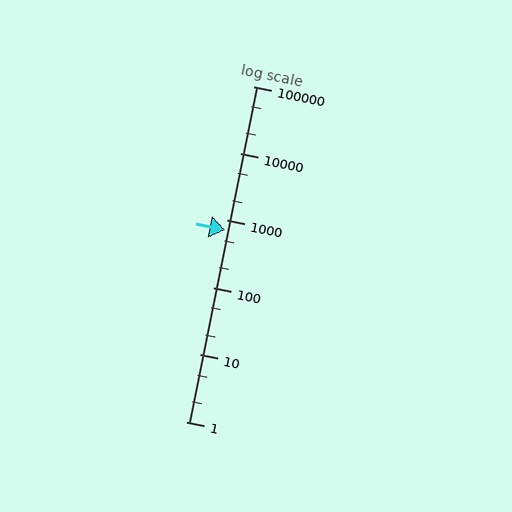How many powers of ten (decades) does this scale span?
The scale spans 5 decades, from 1 to 100000.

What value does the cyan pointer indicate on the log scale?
The pointer indicates approximately 720.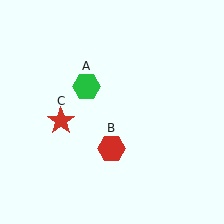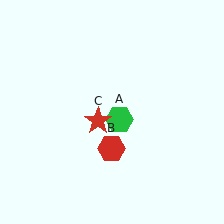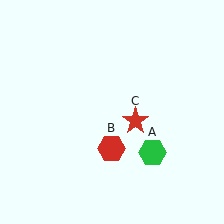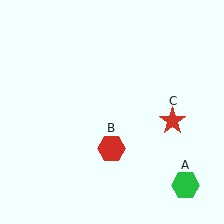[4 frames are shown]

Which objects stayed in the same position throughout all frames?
Red hexagon (object B) remained stationary.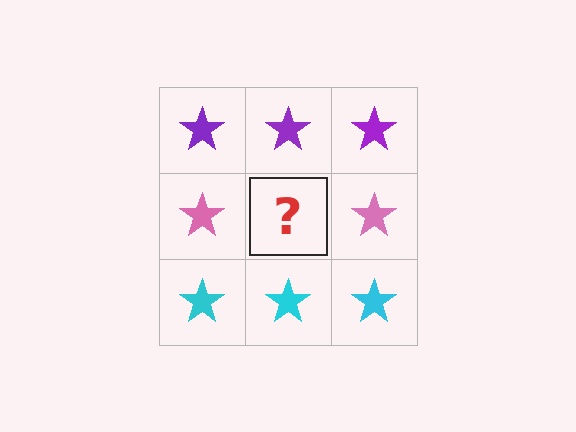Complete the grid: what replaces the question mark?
The question mark should be replaced with a pink star.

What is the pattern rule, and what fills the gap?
The rule is that each row has a consistent color. The gap should be filled with a pink star.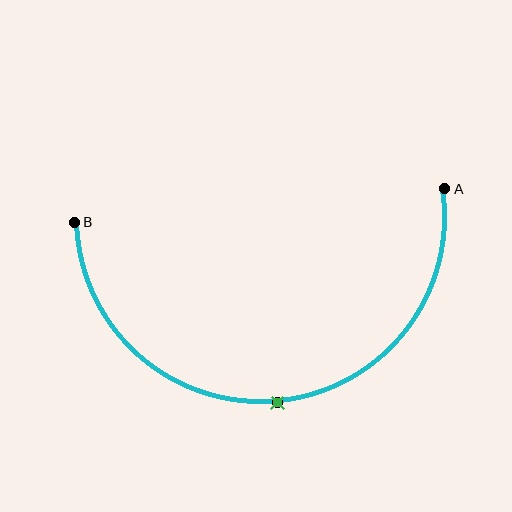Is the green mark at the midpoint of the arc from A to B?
Yes. The green mark lies on the arc at equal arc-length from both A and B — it is the arc midpoint.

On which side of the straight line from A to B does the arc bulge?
The arc bulges below the straight line connecting A and B.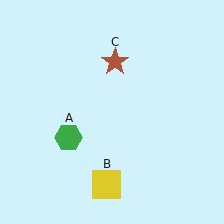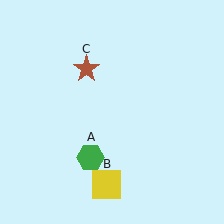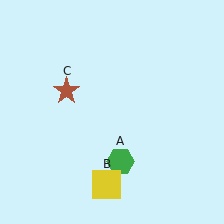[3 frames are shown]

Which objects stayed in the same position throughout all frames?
Yellow square (object B) remained stationary.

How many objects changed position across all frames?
2 objects changed position: green hexagon (object A), brown star (object C).